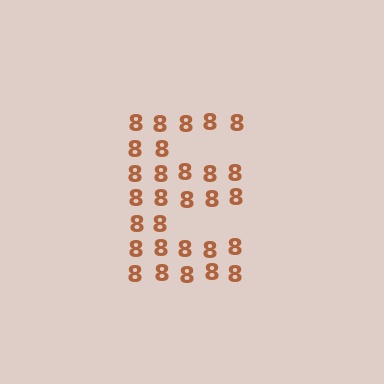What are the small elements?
The small elements are digit 8's.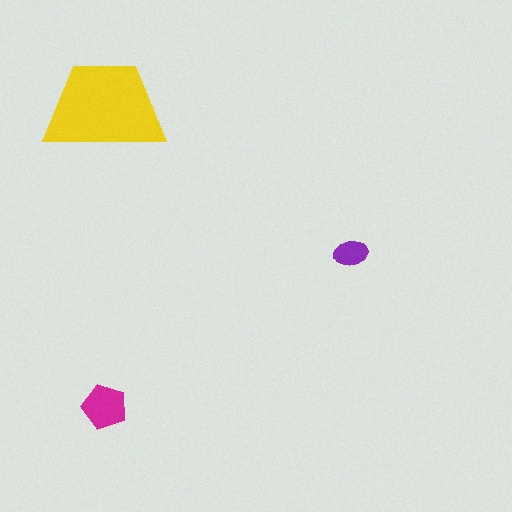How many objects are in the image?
There are 3 objects in the image.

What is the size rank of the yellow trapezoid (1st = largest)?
1st.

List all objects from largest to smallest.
The yellow trapezoid, the magenta pentagon, the purple ellipse.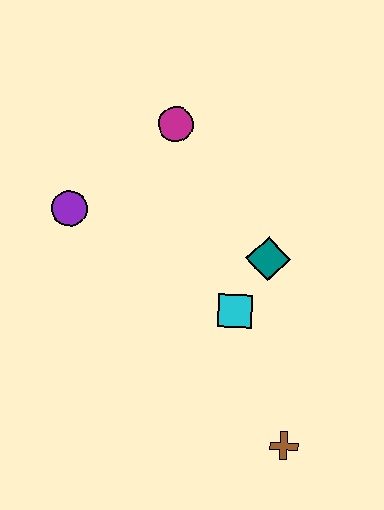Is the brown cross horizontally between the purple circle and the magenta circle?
No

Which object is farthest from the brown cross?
The magenta circle is farthest from the brown cross.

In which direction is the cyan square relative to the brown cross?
The cyan square is above the brown cross.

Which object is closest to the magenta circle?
The purple circle is closest to the magenta circle.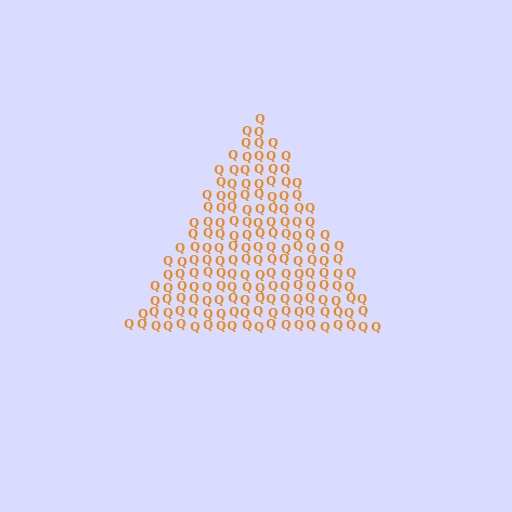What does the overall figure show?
The overall figure shows a triangle.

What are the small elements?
The small elements are letter Q's.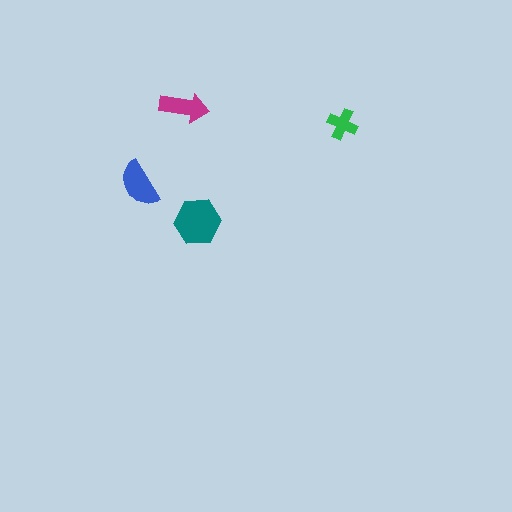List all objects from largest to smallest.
The teal hexagon, the blue semicircle, the magenta arrow, the green cross.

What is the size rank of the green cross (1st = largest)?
4th.